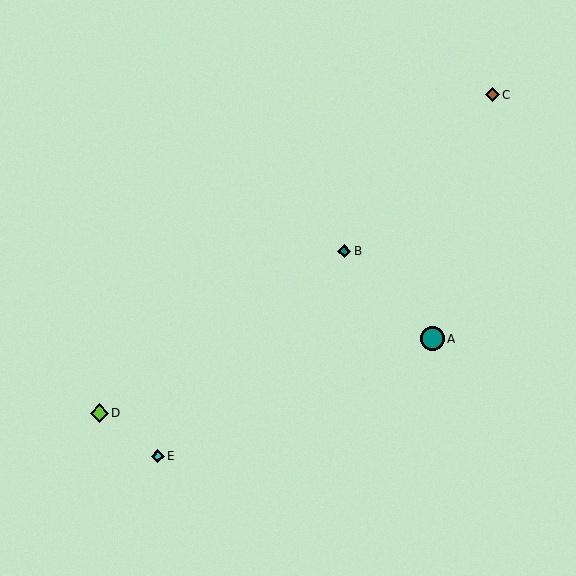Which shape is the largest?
The teal circle (labeled A) is the largest.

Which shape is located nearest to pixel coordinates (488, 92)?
The brown diamond (labeled C) at (492, 95) is nearest to that location.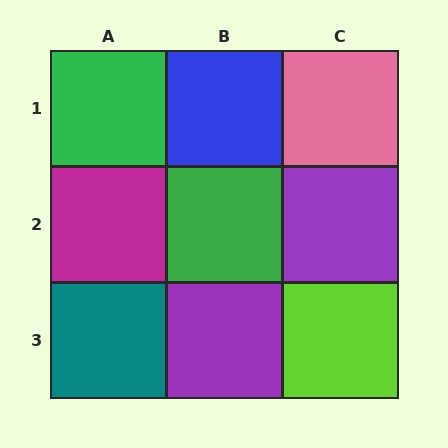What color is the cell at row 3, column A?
Teal.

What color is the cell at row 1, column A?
Green.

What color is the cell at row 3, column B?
Purple.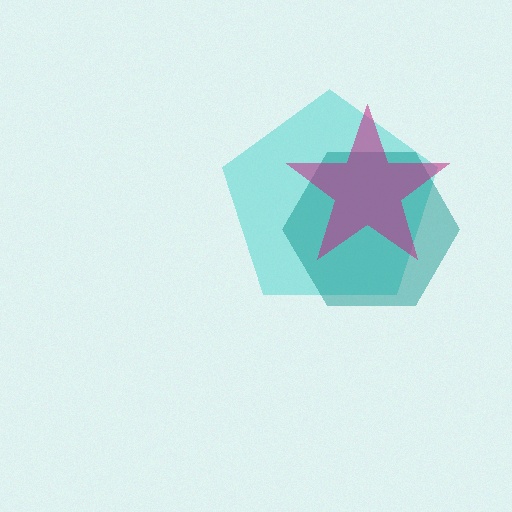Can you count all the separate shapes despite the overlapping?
Yes, there are 3 separate shapes.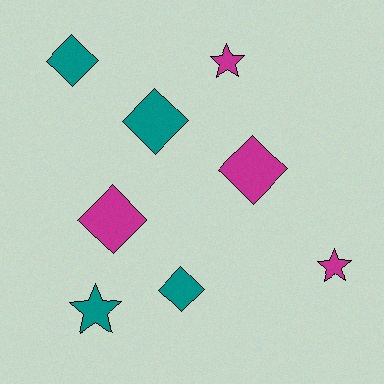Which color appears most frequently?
Teal, with 4 objects.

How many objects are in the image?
There are 8 objects.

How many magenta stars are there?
There are 2 magenta stars.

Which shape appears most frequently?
Diamond, with 5 objects.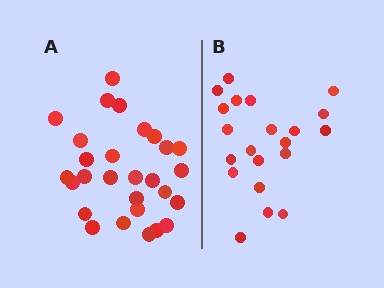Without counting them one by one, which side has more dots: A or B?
Region A (the left region) has more dots.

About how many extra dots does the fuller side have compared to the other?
Region A has roughly 8 or so more dots than region B.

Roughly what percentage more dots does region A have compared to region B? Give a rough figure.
About 35% more.